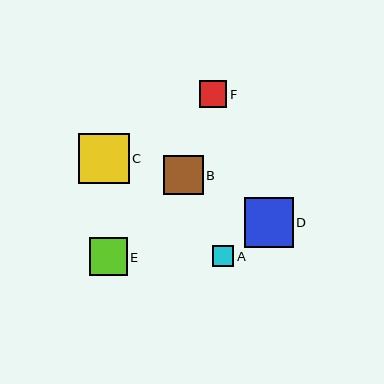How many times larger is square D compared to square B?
Square D is approximately 1.2 times the size of square B.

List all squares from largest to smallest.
From largest to smallest: C, D, B, E, F, A.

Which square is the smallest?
Square A is the smallest with a size of approximately 21 pixels.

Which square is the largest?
Square C is the largest with a size of approximately 50 pixels.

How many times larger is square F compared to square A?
Square F is approximately 1.3 times the size of square A.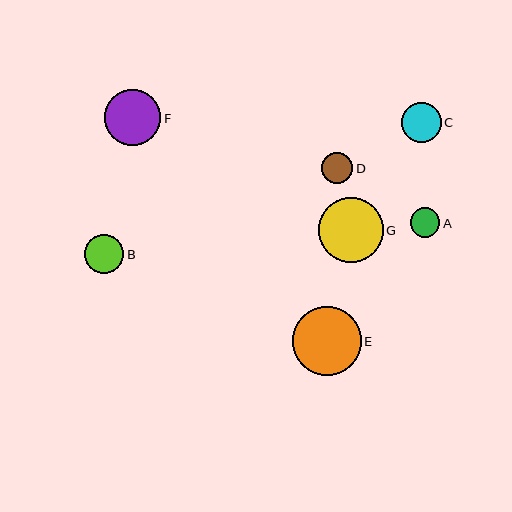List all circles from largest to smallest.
From largest to smallest: E, G, F, C, B, D, A.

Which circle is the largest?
Circle E is the largest with a size of approximately 69 pixels.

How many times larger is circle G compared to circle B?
Circle G is approximately 1.7 times the size of circle B.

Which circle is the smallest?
Circle A is the smallest with a size of approximately 30 pixels.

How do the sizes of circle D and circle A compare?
Circle D and circle A are approximately the same size.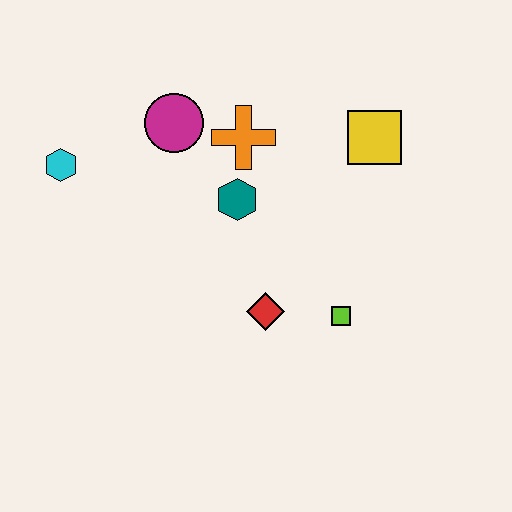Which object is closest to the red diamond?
The lime square is closest to the red diamond.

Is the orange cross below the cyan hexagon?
No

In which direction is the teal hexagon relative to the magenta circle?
The teal hexagon is below the magenta circle.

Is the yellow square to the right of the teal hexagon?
Yes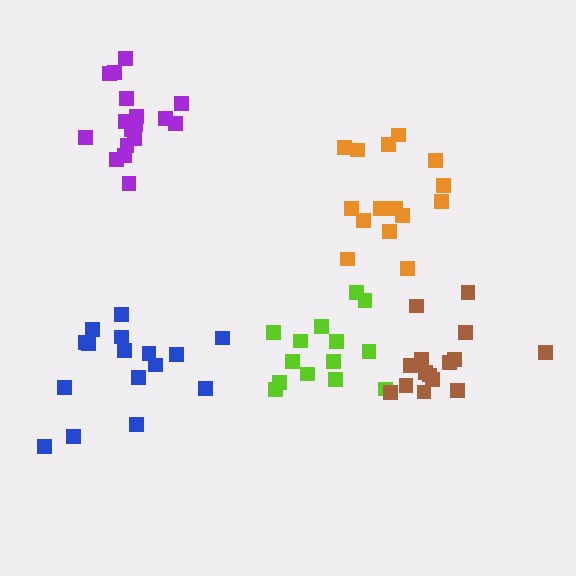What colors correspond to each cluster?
The clusters are colored: lime, orange, purple, blue, brown.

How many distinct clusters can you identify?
There are 5 distinct clusters.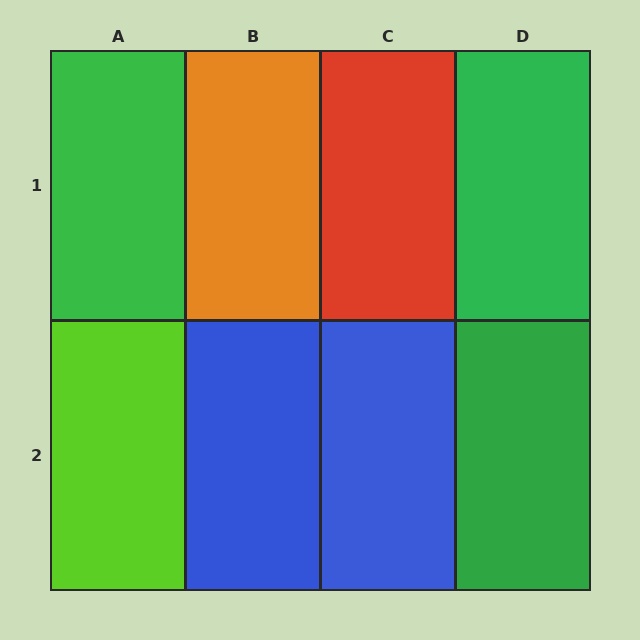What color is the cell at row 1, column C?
Red.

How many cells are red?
1 cell is red.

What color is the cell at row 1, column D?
Green.